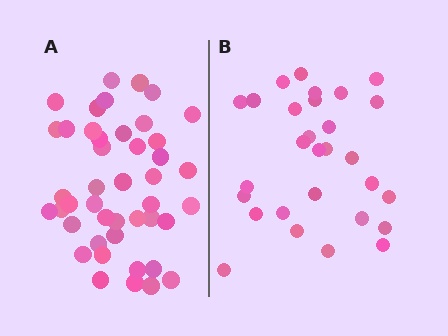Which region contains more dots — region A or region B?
Region A (the left region) has more dots.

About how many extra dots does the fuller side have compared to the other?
Region A has approximately 15 more dots than region B.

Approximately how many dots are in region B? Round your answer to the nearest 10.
About 30 dots. (The exact count is 29, which rounds to 30.)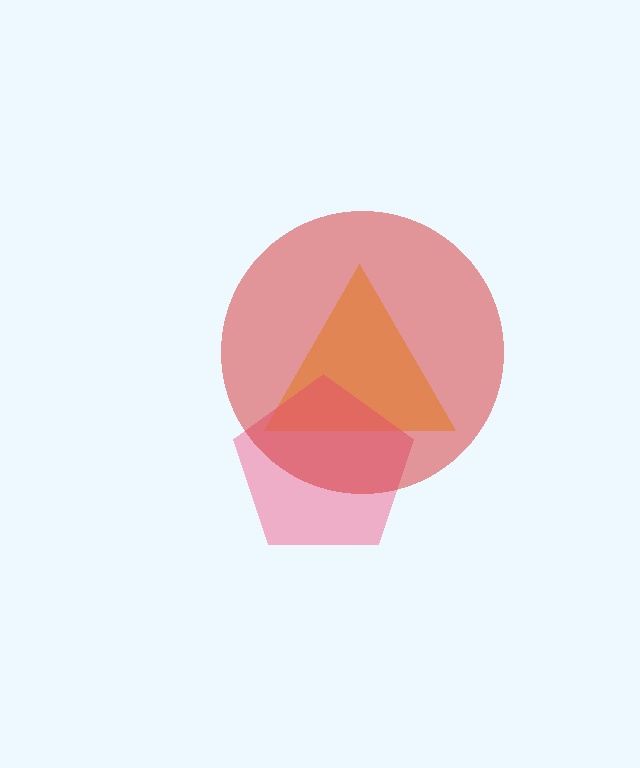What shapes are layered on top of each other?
The layered shapes are: a yellow triangle, a pink pentagon, a red circle.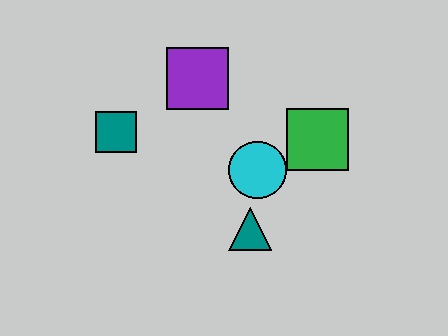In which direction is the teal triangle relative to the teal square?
The teal triangle is to the right of the teal square.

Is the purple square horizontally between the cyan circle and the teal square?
Yes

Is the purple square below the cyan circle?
No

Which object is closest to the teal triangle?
The cyan circle is closest to the teal triangle.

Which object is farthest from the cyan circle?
The teal square is farthest from the cyan circle.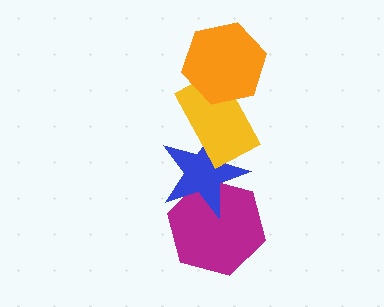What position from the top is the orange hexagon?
The orange hexagon is 1st from the top.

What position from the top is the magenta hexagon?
The magenta hexagon is 4th from the top.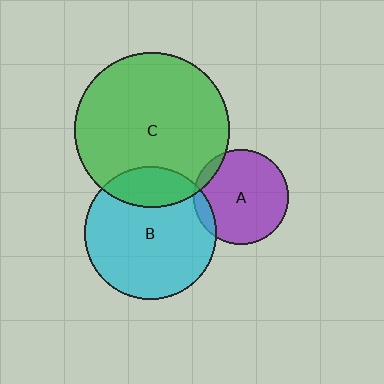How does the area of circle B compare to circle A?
Approximately 1.9 times.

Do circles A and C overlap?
Yes.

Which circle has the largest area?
Circle C (green).